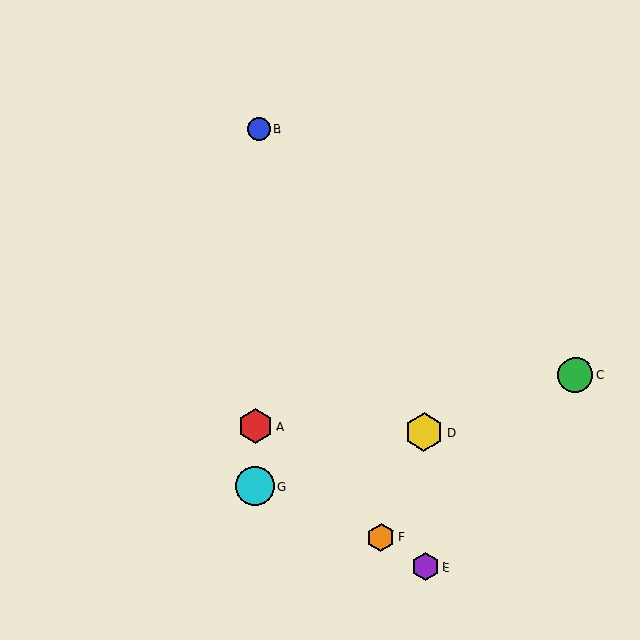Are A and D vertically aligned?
No, A is at x≈255 and D is at x≈424.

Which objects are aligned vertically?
Objects A, B, G are aligned vertically.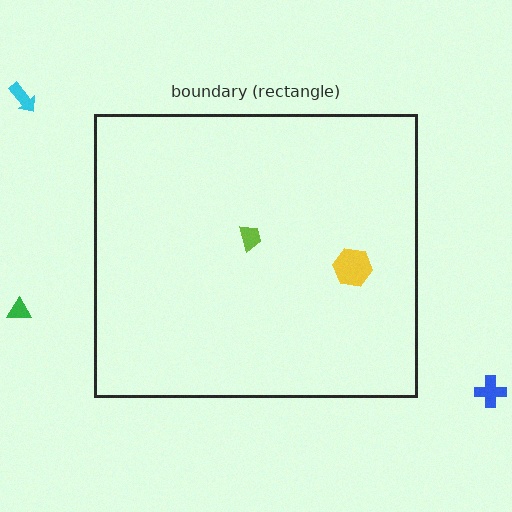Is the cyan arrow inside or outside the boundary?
Outside.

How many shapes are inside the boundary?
2 inside, 3 outside.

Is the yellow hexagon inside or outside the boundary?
Inside.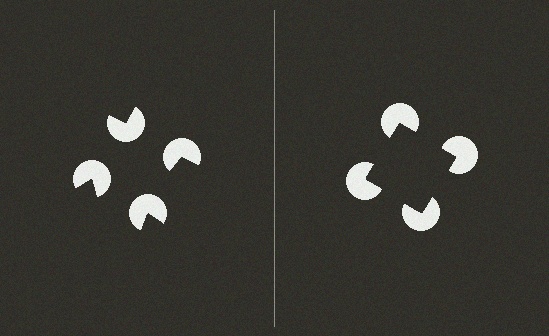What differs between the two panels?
The pac-man discs are positioned identically on both sides; only the wedge orientations differ. On the right they align to a square; on the left they are misaligned.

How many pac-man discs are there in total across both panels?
8 — 4 on each side.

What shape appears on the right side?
An illusory square.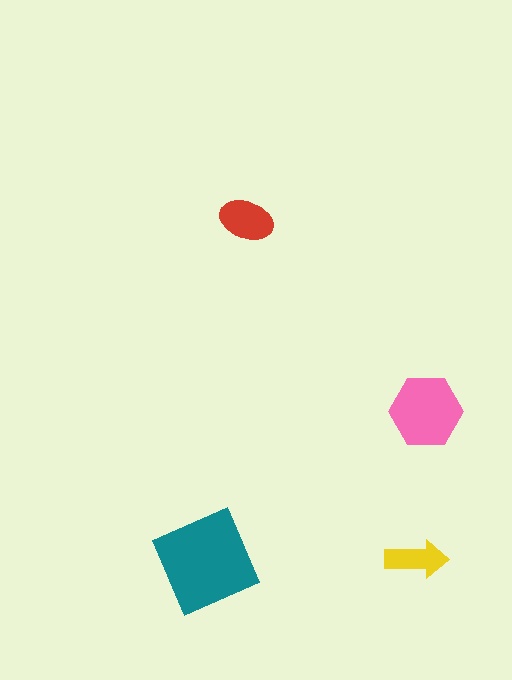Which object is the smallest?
The yellow arrow.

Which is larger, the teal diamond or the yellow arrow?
The teal diamond.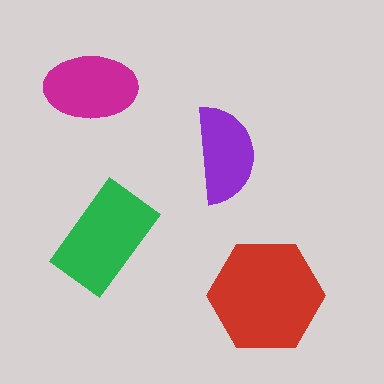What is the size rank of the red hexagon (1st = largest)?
1st.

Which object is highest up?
The magenta ellipse is topmost.